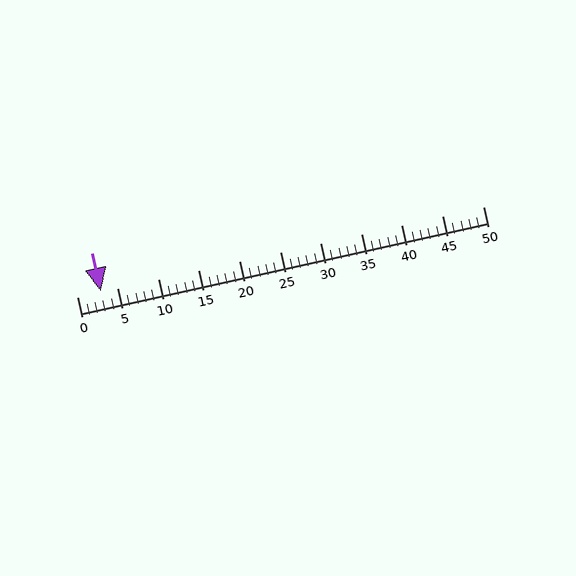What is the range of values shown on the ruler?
The ruler shows values from 0 to 50.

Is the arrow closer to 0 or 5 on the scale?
The arrow is closer to 5.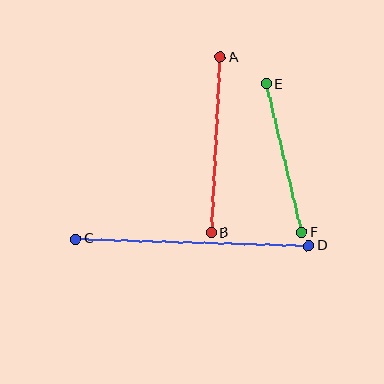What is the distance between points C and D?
The distance is approximately 233 pixels.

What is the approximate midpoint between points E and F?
The midpoint is at approximately (284, 158) pixels.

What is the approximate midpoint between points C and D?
The midpoint is at approximately (192, 242) pixels.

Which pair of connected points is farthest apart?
Points C and D are farthest apart.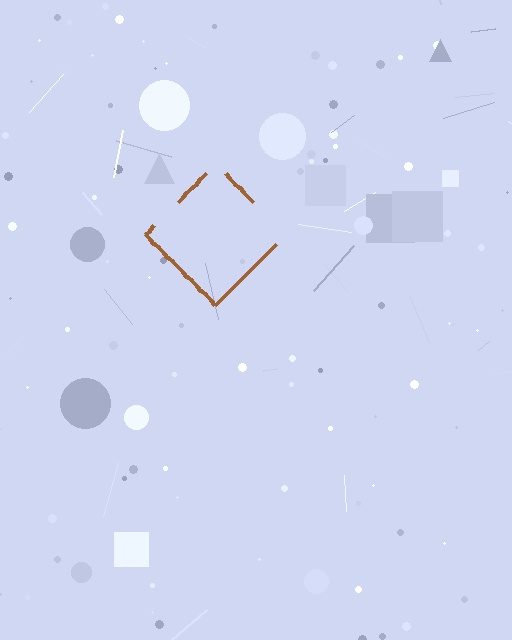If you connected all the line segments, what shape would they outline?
They would outline a diamond.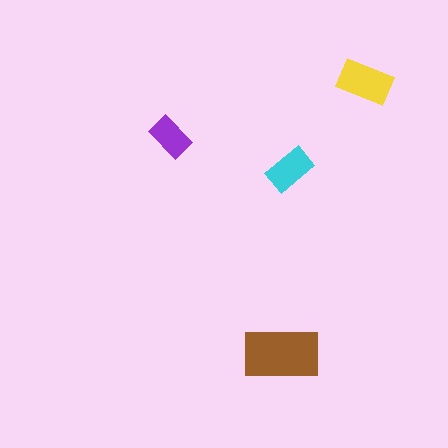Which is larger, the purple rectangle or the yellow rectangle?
The yellow one.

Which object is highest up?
The yellow rectangle is topmost.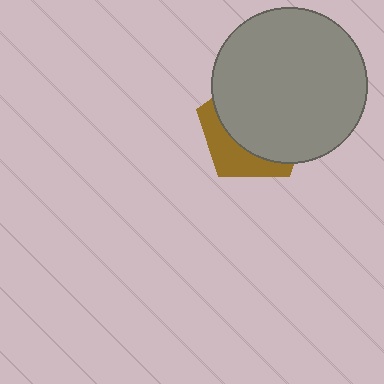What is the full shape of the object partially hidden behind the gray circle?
The partially hidden object is a brown pentagon.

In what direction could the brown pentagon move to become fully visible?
The brown pentagon could move toward the lower-left. That would shift it out from behind the gray circle entirely.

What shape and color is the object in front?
The object in front is a gray circle.